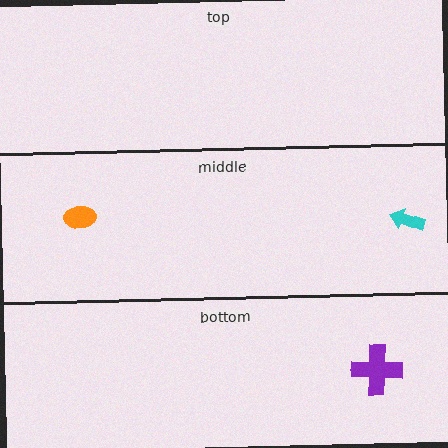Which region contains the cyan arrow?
The middle region.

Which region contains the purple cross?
The bottom region.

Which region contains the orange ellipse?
The middle region.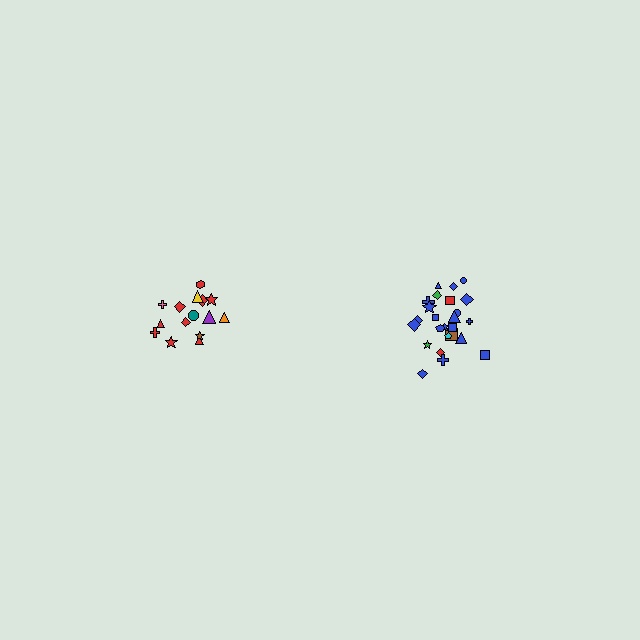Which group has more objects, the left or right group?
The right group.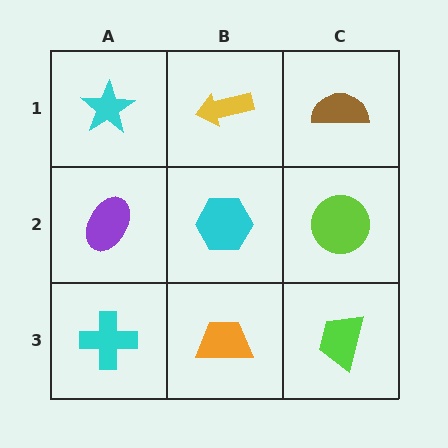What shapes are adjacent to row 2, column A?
A cyan star (row 1, column A), a cyan cross (row 3, column A), a cyan hexagon (row 2, column B).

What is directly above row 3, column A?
A purple ellipse.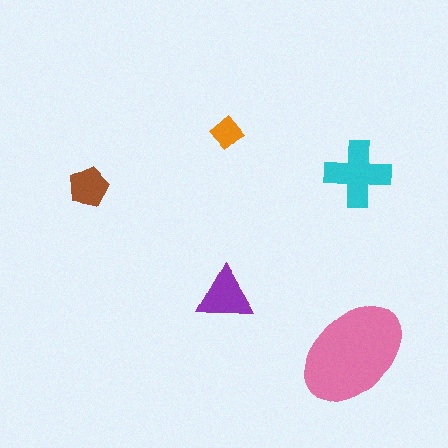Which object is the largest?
The pink ellipse.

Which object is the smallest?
The orange diamond.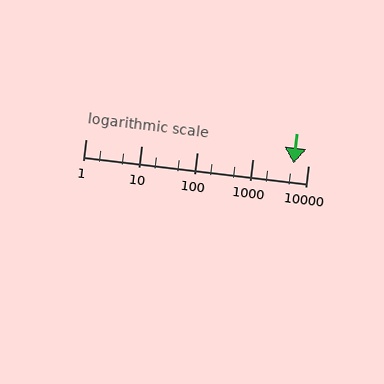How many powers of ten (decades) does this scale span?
The scale spans 4 decades, from 1 to 10000.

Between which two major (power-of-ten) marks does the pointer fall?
The pointer is between 1000 and 10000.